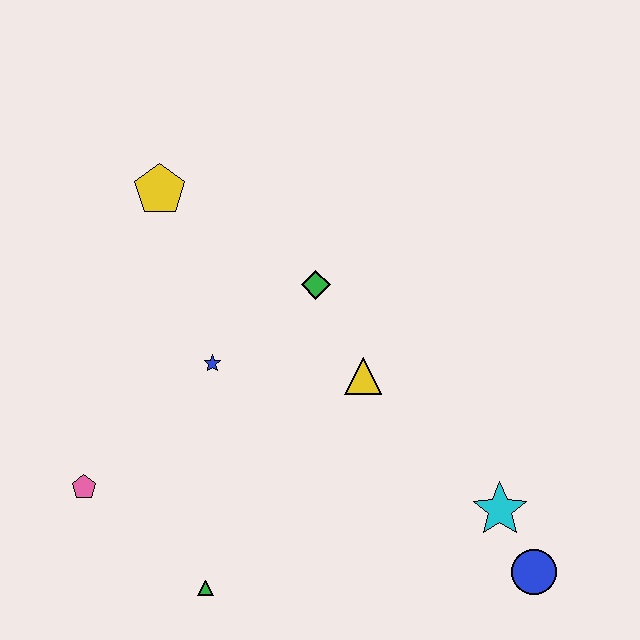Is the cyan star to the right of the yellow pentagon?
Yes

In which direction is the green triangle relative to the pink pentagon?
The green triangle is to the right of the pink pentagon.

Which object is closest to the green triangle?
The pink pentagon is closest to the green triangle.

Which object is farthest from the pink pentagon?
The blue circle is farthest from the pink pentagon.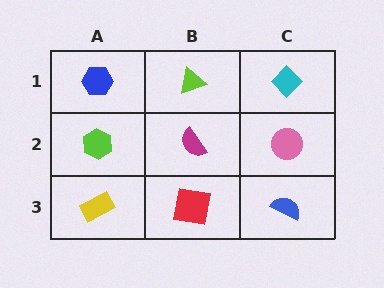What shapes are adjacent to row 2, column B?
A lime triangle (row 1, column B), a red square (row 3, column B), a lime hexagon (row 2, column A), a pink circle (row 2, column C).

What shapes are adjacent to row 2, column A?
A blue hexagon (row 1, column A), a yellow rectangle (row 3, column A), a magenta semicircle (row 2, column B).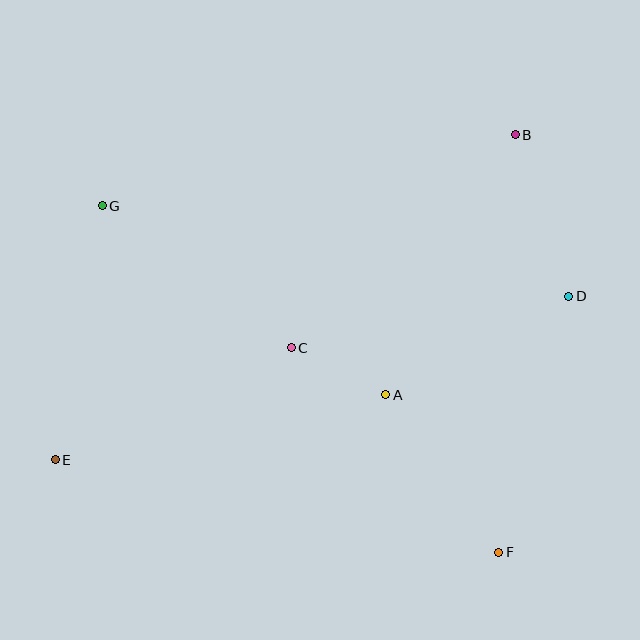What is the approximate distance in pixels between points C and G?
The distance between C and G is approximately 236 pixels.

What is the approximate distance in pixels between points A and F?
The distance between A and F is approximately 194 pixels.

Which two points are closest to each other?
Points A and C are closest to each other.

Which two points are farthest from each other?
Points B and E are farthest from each other.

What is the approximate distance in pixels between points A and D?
The distance between A and D is approximately 208 pixels.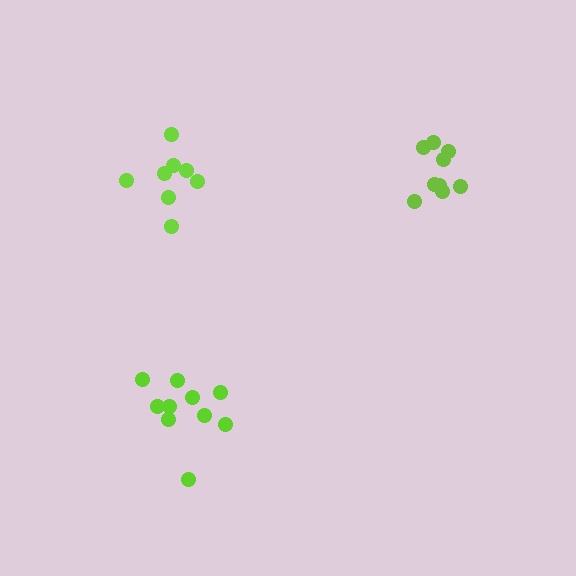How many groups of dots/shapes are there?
There are 3 groups.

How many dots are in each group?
Group 1: 10 dots, Group 2: 9 dots, Group 3: 8 dots (27 total).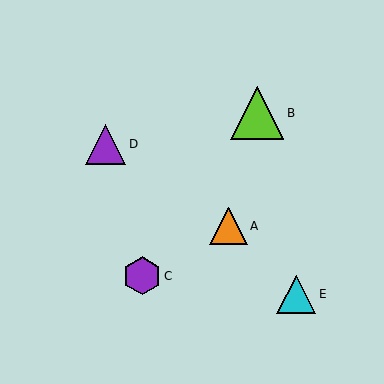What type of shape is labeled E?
Shape E is a cyan triangle.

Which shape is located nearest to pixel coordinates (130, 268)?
The purple hexagon (labeled C) at (142, 276) is nearest to that location.